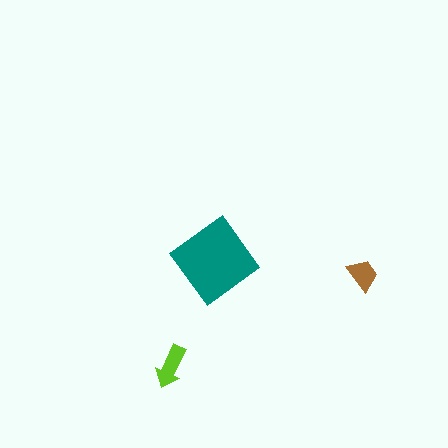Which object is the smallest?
The brown trapezoid.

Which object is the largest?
The teal diamond.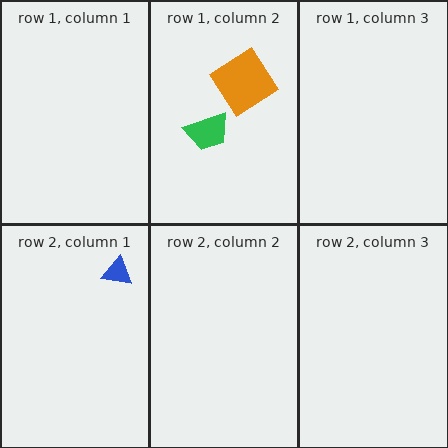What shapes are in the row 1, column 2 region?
The green trapezoid, the orange diamond.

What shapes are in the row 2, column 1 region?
The blue triangle.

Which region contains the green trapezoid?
The row 1, column 2 region.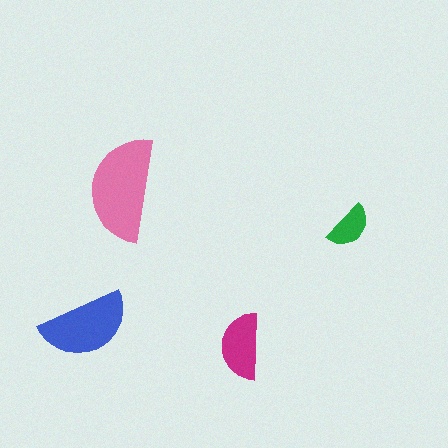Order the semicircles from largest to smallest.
the pink one, the blue one, the magenta one, the green one.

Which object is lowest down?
The magenta semicircle is bottommost.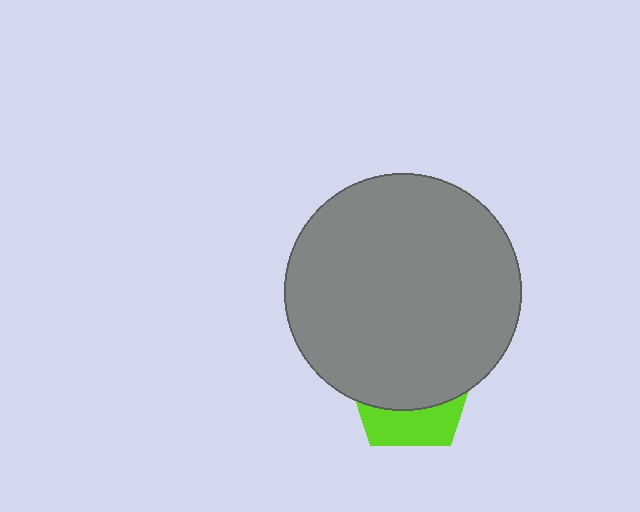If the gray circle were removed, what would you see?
You would see the complete lime pentagon.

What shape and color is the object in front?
The object in front is a gray circle.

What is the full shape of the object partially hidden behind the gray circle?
The partially hidden object is a lime pentagon.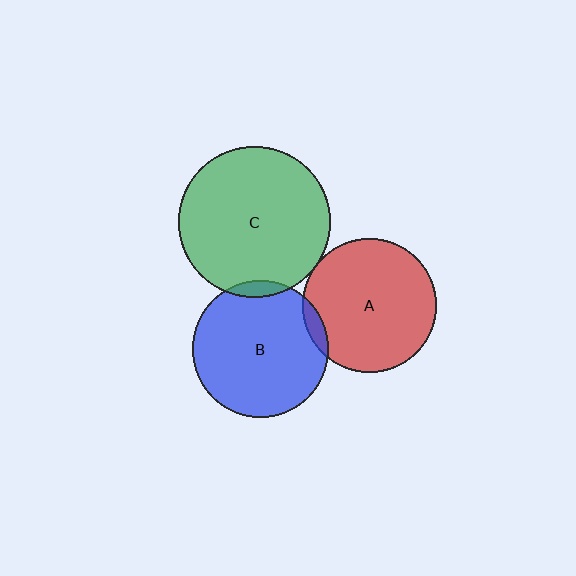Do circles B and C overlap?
Yes.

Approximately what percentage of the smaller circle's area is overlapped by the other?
Approximately 5%.